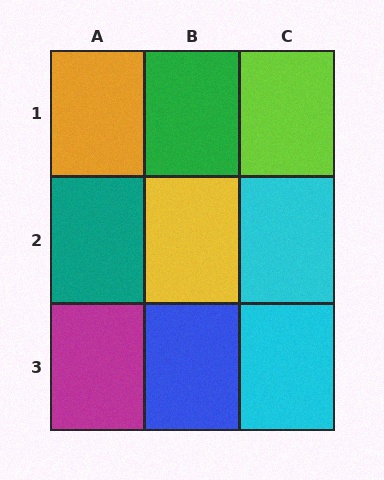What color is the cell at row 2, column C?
Cyan.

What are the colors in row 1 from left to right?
Orange, green, lime.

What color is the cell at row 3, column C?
Cyan.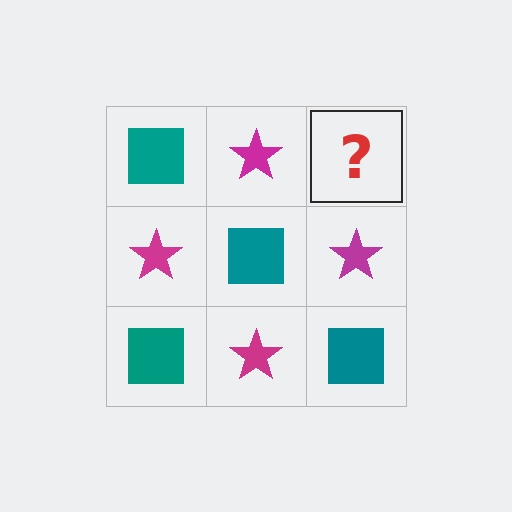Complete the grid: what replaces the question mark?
The question mark should be replaced with a teal square.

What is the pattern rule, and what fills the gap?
The rule is that it alternates teal square and magenta star in a checkerboard pattern. The gap should be filled with a teal square.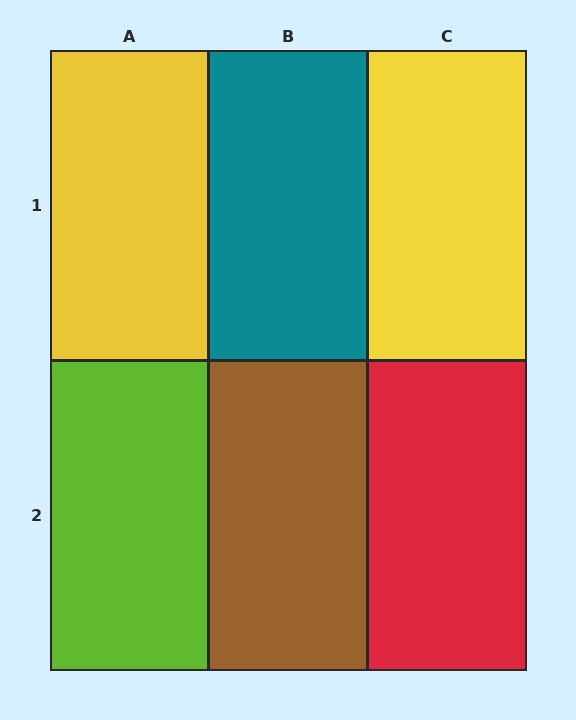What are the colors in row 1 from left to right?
Yellow, teal, yellow.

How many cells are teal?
1 cell is teal.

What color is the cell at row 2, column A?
Lime.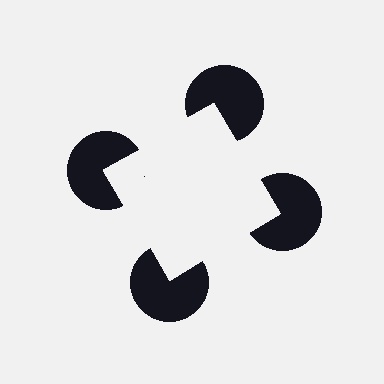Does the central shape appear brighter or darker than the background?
It typically appears slightly brighter than the background, even though no actual brightness change is drawn.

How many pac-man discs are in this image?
There are 4 — one at each vertex of the illusory square.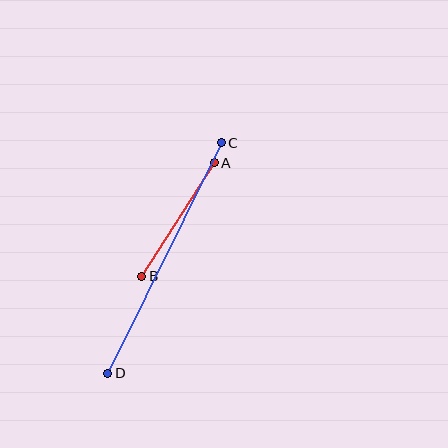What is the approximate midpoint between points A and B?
The midpoint is at approximately (178, 219) pixels.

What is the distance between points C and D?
The distance is approximately 257 pixels.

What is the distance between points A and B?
The distance is approximately 135 pixels.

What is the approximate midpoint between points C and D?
The midpoint is at approximately (165, 258) pixels.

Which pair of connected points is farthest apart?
Points C and D are farthest apart.